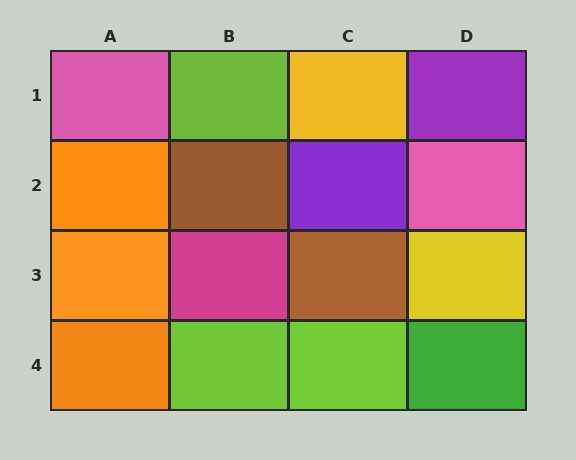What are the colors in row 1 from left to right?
Pink, lime, yellow, purple.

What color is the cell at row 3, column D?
Yellow.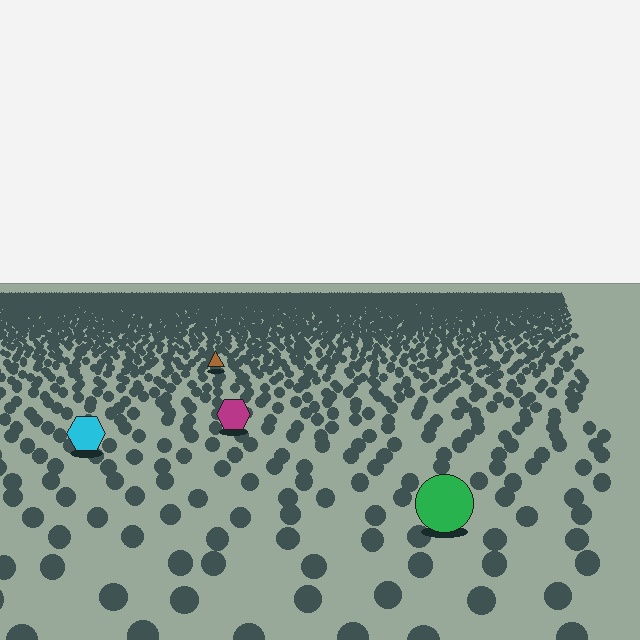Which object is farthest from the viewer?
The brown triangle is farthest from the viewer. It appears smaller and the ground texture around it is denser.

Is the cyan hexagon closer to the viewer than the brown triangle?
Yes. The cyan hexagon is closer — you can tell from the texture gradient: the ground texture is coarser near it.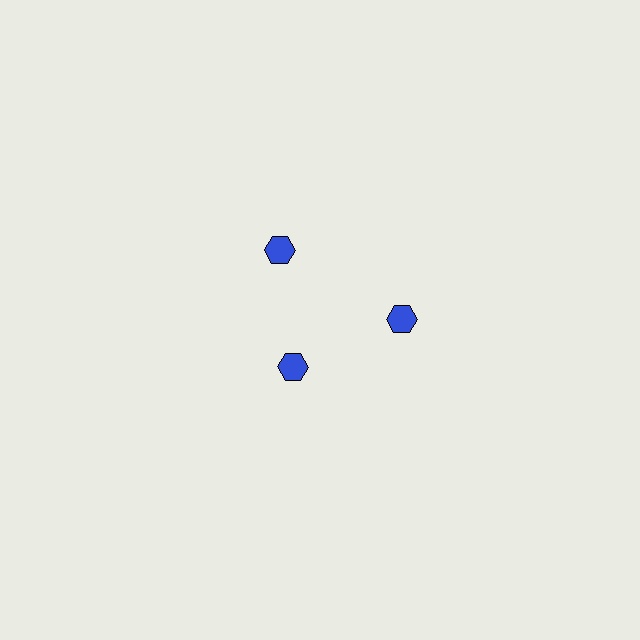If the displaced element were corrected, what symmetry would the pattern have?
It would have 3-fold rotational symmetry — the pattern would map onto itself every 120 degrees.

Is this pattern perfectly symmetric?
No. The 3 blue hexagons are arranged in a ring, but one element near the 7 o'clock position is pulled inward toward the center, breaking the 3-fold rotational symmetry.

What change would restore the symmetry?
The symmetry would be restored by moving it outward, back onto the ring so that all 3 hexagons sit at equal angles and equal distance from the center.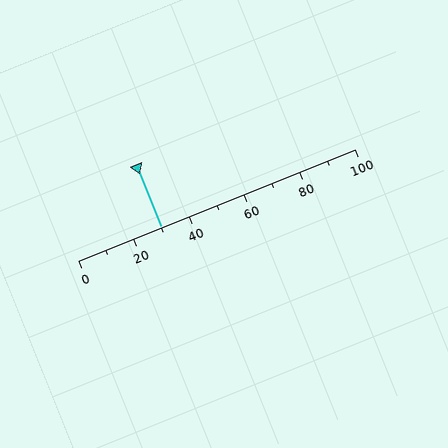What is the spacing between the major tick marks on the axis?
The major ticks are spaced 20 apart.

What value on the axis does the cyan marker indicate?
The marker indicates approximately 30.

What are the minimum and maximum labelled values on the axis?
The axis runs from 0 to 100.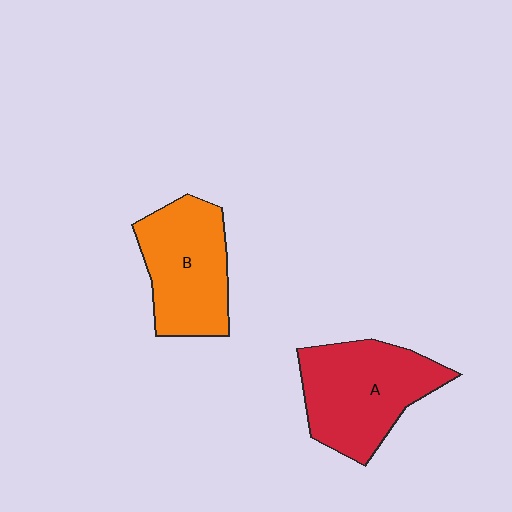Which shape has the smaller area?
Shape B (orange).